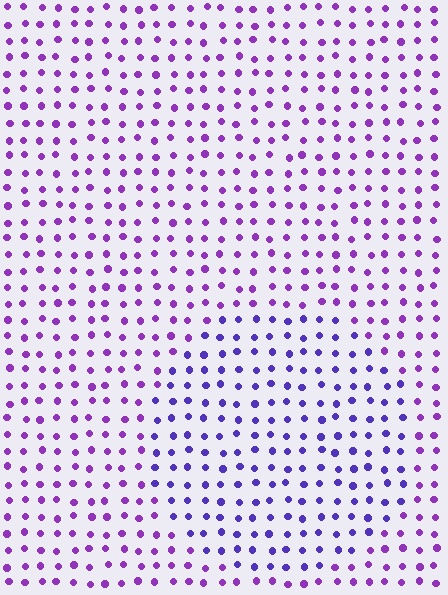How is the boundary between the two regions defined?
The boundary is defined purely by a slight shift in hue (about 29 degrees). Spacing, size, and orientation are identical on both sides.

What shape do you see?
I see a circle.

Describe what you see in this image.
The image is filled with small purple elements in a uniform arrangement. A circle-shaped region is visible where the elements are tinted to a slightly different hue, forming a subtle color boundary.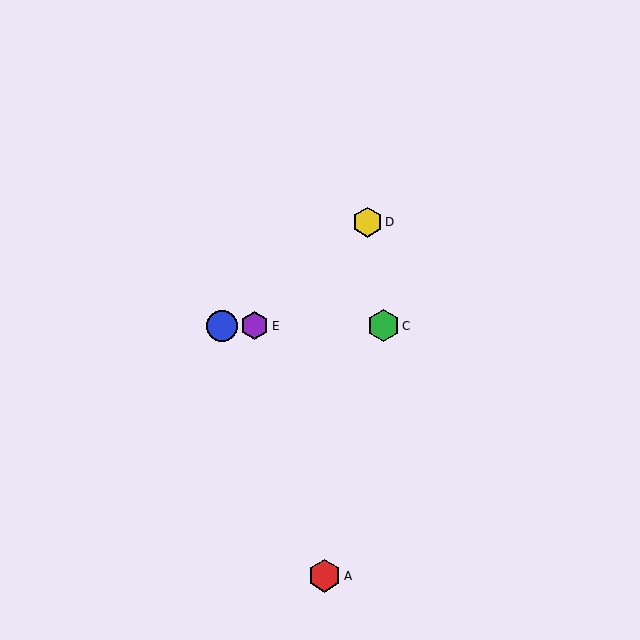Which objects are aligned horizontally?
Objects B, C, E are aligned horizontally.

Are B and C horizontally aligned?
Yes, both are at y≈326.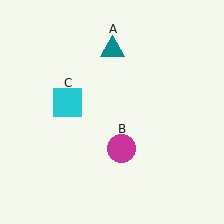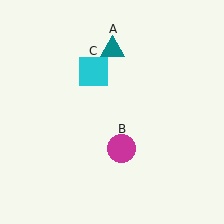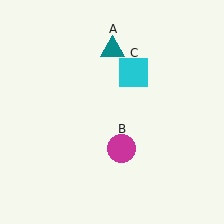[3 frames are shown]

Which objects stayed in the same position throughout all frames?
Teal triangle (object A) and magenta circle (object B) remained stationary.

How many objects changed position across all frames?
1 object changed position: cyan square (object C).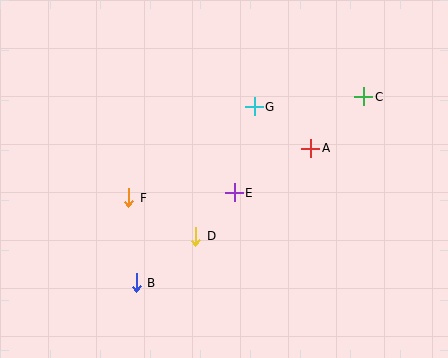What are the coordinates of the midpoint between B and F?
The midpoint between B and F is at (133, 240).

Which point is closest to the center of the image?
Point E at (234, 193) is closest to the center.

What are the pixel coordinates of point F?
Point F is at (129, 198).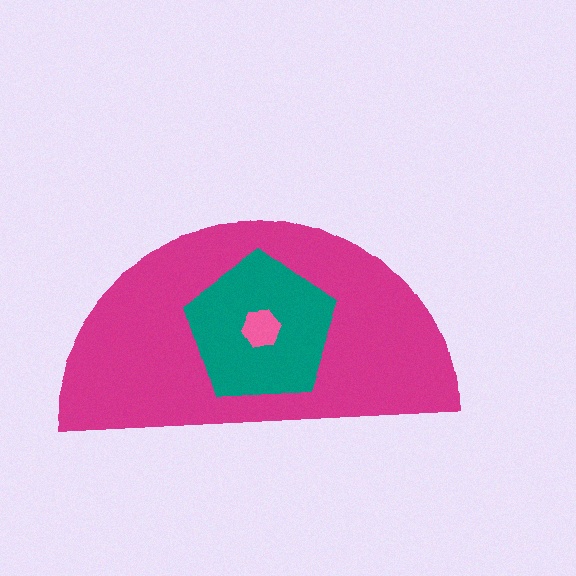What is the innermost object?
The pink hexagon.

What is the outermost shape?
The magenta semicircle.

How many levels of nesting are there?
3.